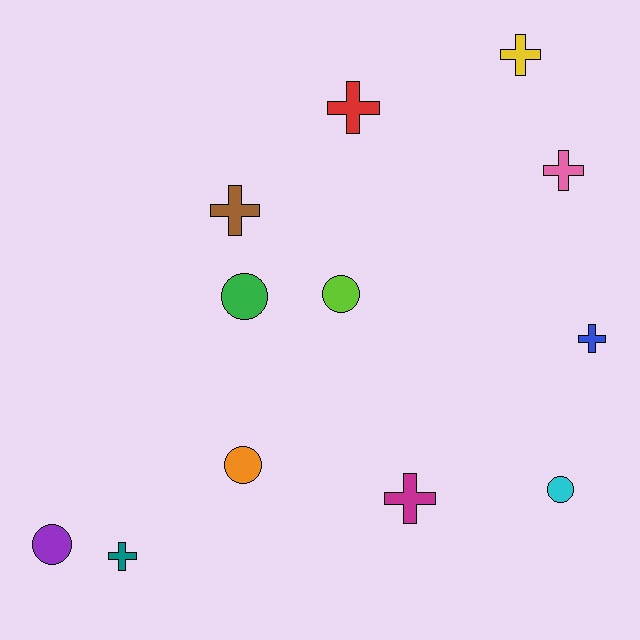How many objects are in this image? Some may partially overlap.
There are 12 objects.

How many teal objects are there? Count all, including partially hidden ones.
There is 1 teal object.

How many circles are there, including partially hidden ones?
There are 5 circles.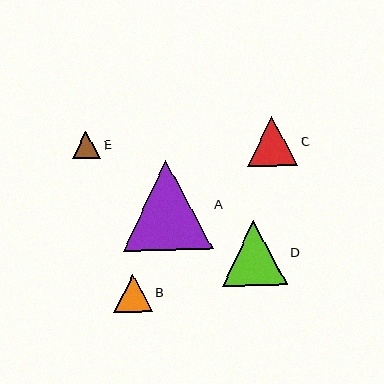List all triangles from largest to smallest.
From largest to smallest: A, D, C, B, E.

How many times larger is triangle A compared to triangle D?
Triangle A is approximately 1.4 times the size of triangle D.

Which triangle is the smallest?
Triangle E is the smallest with a size of approximately 28 pixels.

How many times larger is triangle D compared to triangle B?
Triangle D is approximately 1.7 times the size of triangle B.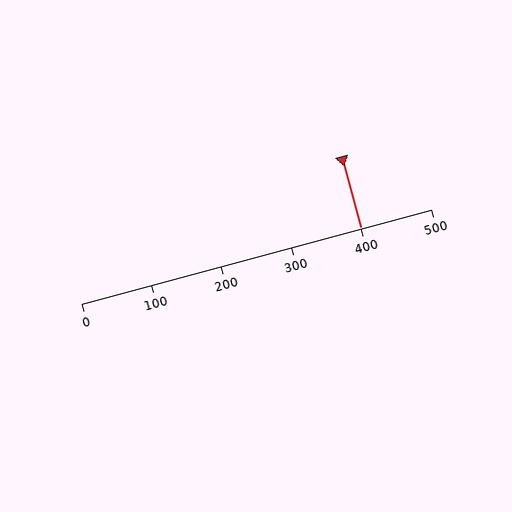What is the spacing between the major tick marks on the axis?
The major ticks are spaced 100 apart.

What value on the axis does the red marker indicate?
The marker indicates approximately 400.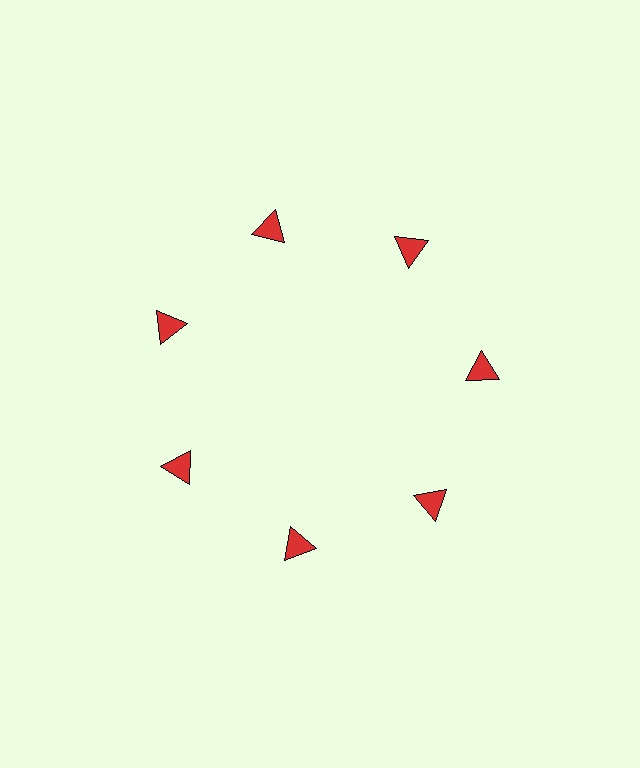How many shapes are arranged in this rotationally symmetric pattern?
There are 7 shapes, arranged in 7 groups of 1.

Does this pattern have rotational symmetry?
Yes, this pattern has 7-fold rotational symmetry. It looks the same after rotating 51 degrees around the center.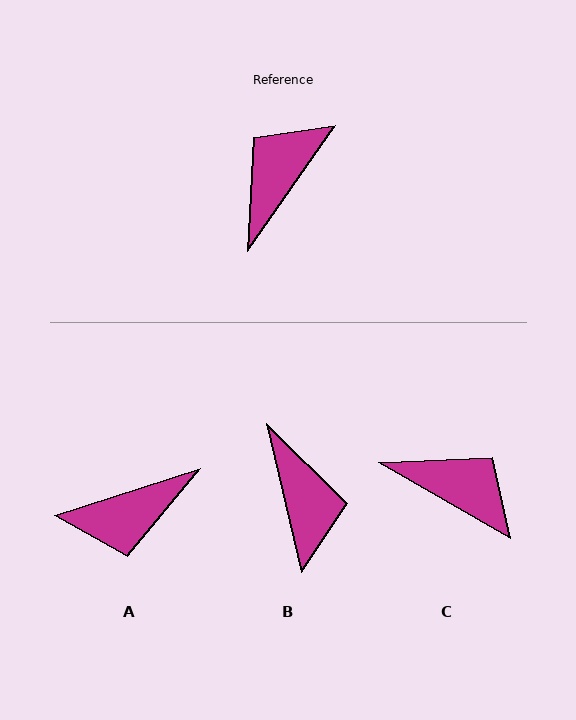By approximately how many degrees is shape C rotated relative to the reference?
Approximately 85 degrees clockwise.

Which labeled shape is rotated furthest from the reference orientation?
A, about 143 degrees away.